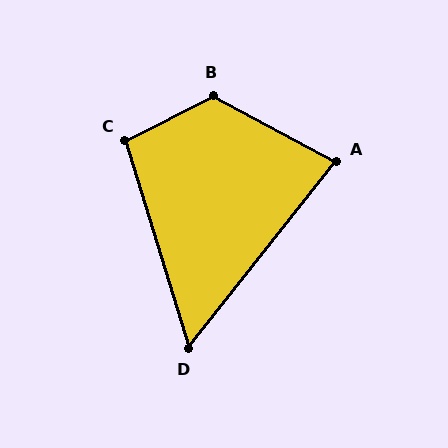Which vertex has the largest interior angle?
B, at approximately 125 degrees.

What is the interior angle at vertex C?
Approximately 100 degrees (obtuse).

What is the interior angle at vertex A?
Approximately 80 degrees (acute).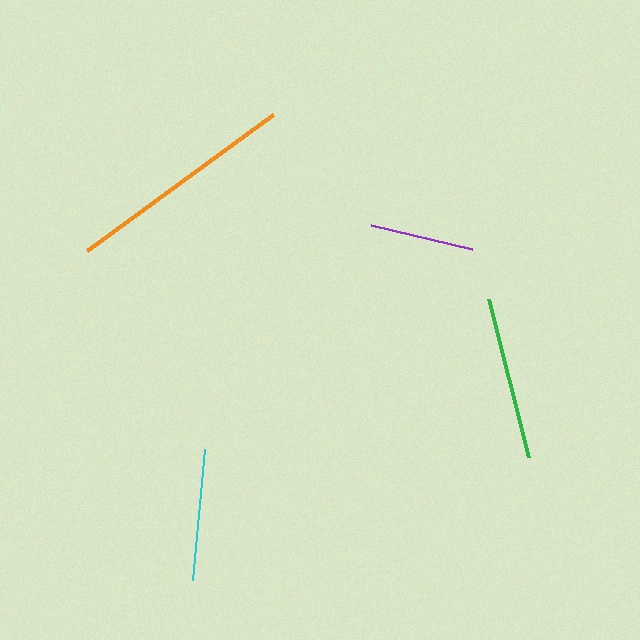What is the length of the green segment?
The green segment is approximately 162 pixels long.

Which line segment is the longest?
The orange line is the longest at approximately 230 pixels.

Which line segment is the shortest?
The purple line is the shortest at approximately 104 pixels.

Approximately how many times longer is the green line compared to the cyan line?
The green line is approximately 1.2 times the length of the cyan line.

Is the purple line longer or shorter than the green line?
The green line is longer than the purple line.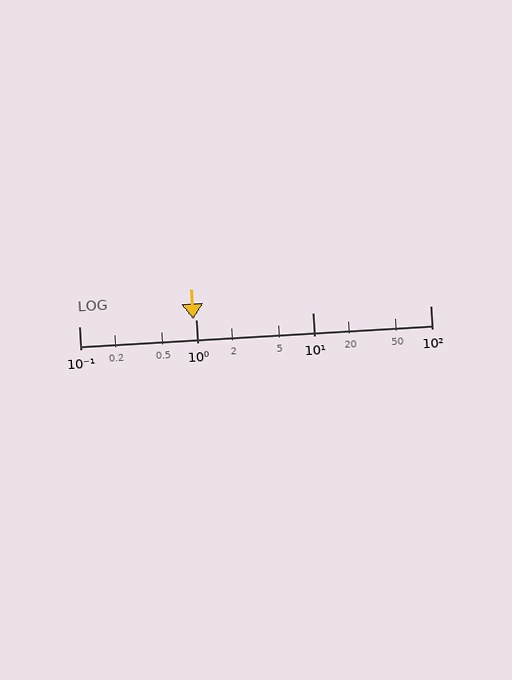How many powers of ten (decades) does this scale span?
The scale spans 3 decades, from 0.1 to 100.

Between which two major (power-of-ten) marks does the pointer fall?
The pointer is between 0.1 and 1.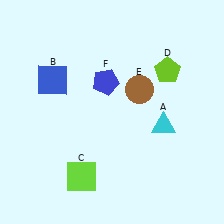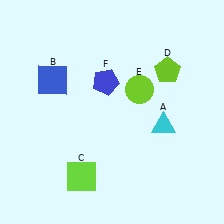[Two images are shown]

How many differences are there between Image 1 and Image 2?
There is 1 difference between the two images.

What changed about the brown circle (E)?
In Image 1, E is brown. In Image 2, it changed to lime.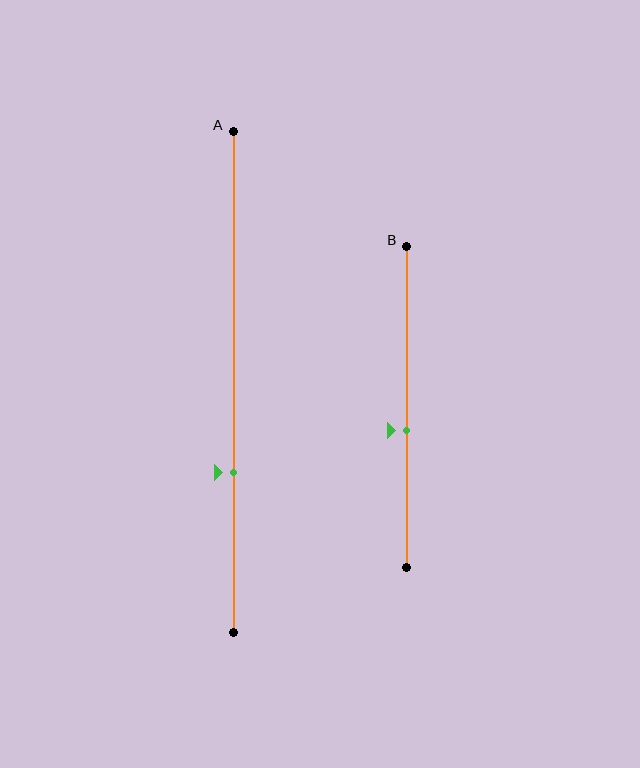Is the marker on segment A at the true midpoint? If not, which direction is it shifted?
No, the marker on segment A is shifted downward by about 18% of the segment length.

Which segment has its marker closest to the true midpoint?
Segment B has its marker closest to the true midpoint.